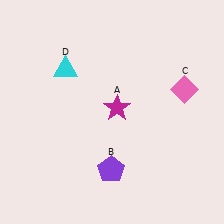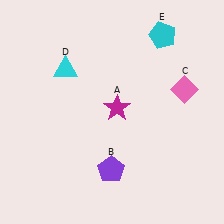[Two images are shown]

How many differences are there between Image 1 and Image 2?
There is 1 difference between the two images.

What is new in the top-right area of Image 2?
A cyan pentagon (E) was added in the top-right area of Image 2.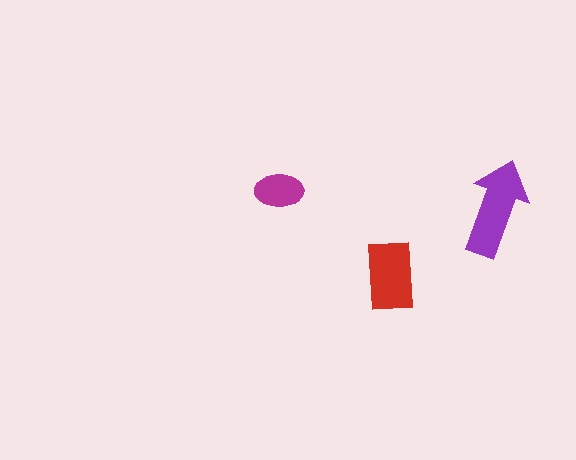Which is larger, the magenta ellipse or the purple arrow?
The purple arrow.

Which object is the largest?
The purple arrow.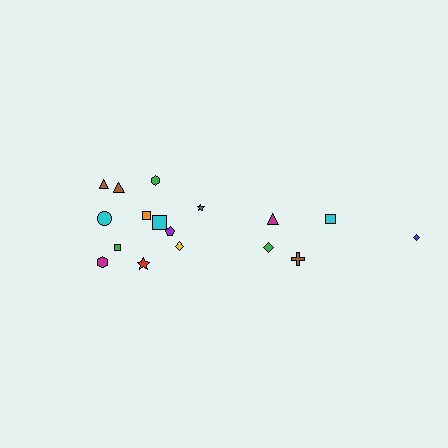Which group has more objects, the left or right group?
The left group.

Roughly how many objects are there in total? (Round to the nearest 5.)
Roughly 15 objects in total.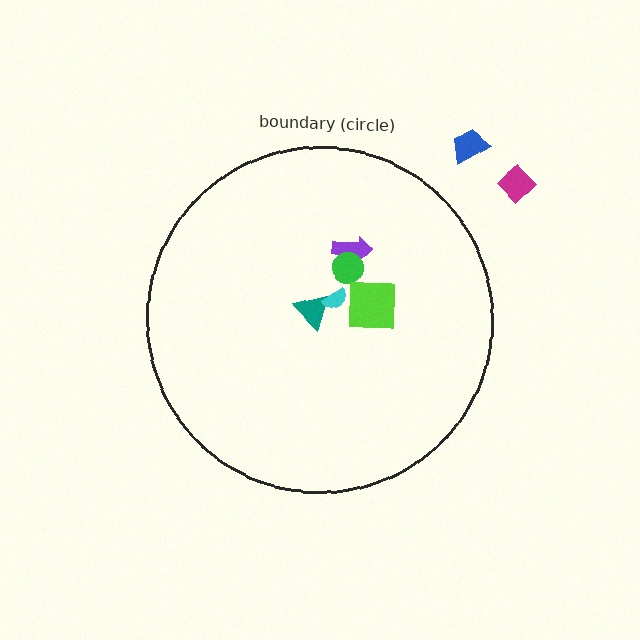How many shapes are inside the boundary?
5 inside, 2 outside.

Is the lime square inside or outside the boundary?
Inside.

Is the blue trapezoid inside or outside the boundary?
Outside.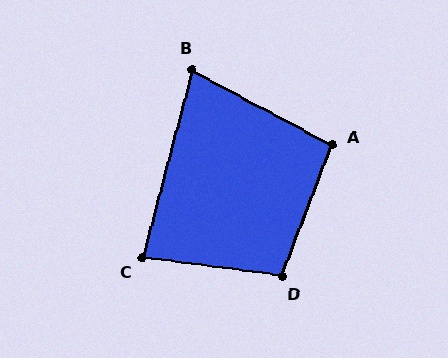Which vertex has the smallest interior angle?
B, at approximately 77 degrees.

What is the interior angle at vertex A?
Approximately 97 degrees (obtuse).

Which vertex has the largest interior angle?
D, at approximately 103 degrees.